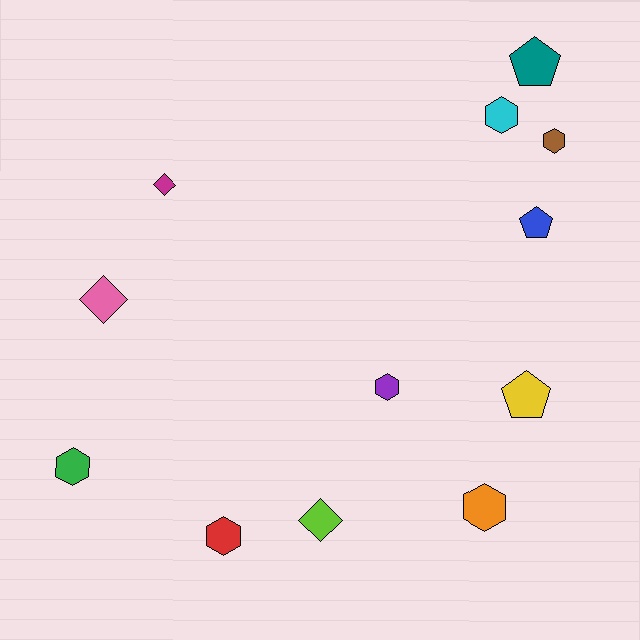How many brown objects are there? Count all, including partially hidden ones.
There is 1 brown object.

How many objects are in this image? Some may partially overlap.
There are 12 objects.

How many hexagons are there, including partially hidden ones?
There are 6 hexagons.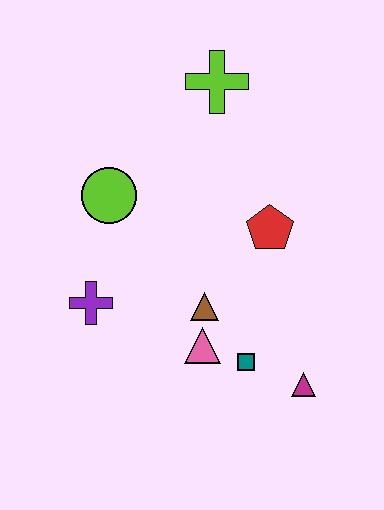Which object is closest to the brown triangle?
The pink triangle is closest to the brown triangle.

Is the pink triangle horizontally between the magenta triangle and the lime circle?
Yes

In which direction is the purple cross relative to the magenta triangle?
The purple cross is to the left of the magenta triangle.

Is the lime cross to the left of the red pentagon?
Yes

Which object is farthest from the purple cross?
The lime cross is farthest from the purple cross.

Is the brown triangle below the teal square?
No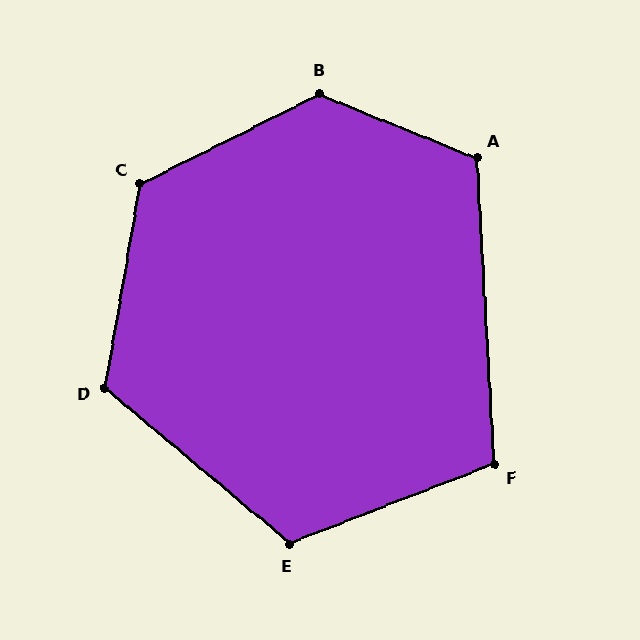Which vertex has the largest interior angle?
B, at approximately 131 degrees.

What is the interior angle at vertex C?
Approximately 126 degrees (obtuse).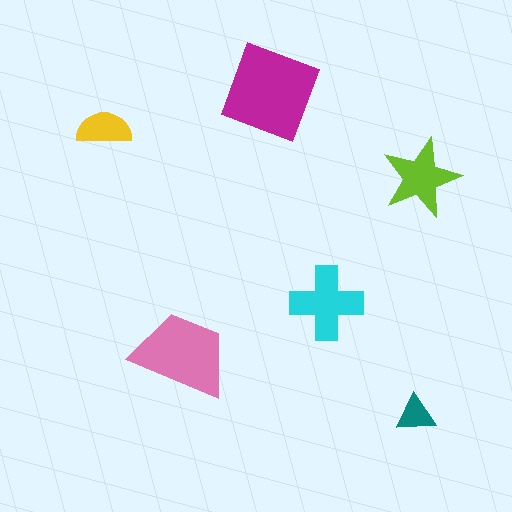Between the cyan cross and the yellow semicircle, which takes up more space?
The cyan cross.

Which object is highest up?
The magenta diamond is topmost.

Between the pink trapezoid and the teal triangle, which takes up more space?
The pink trapezoid.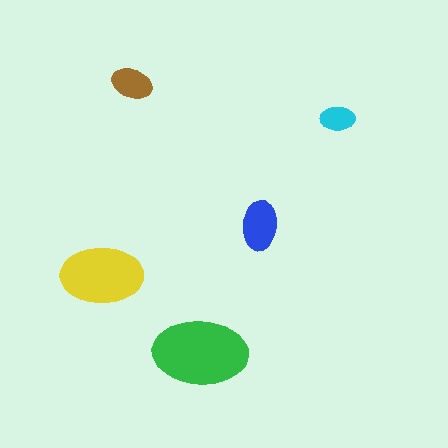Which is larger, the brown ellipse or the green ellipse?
The green one.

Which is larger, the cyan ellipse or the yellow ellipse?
The yellow one.